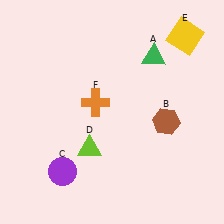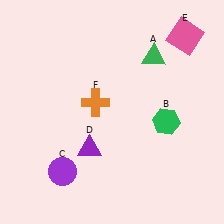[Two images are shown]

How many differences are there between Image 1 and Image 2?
There are 3 differences between the two images.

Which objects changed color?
B changed from brown to green. D changed from lime to purple. E changed from yellow to pink.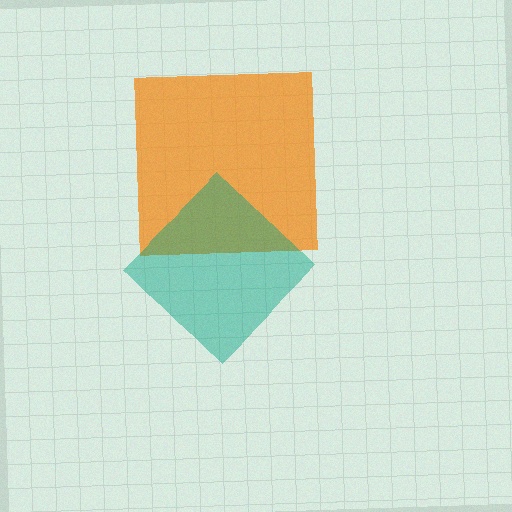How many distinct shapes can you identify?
There are 2 distinct shapes: an orange square, a teal diamond.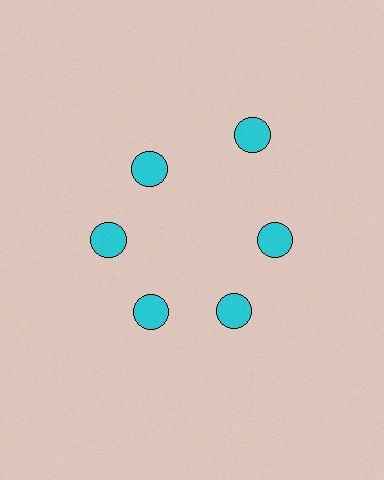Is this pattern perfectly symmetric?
No. The 6 cyan circles are arranged in a ring, but one element near the 1 o'clock position is pushed outward from the center, breaking the 6-fold rotational symmetry.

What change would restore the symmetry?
The symmetry would be restored by moving it inward, back onto the ring so that all 6 circles sit at equal angles and equal distance from the center.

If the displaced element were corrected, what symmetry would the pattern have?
It would have 6-fold rotational symmetry — the pattern would map onto itself every 60 degrees.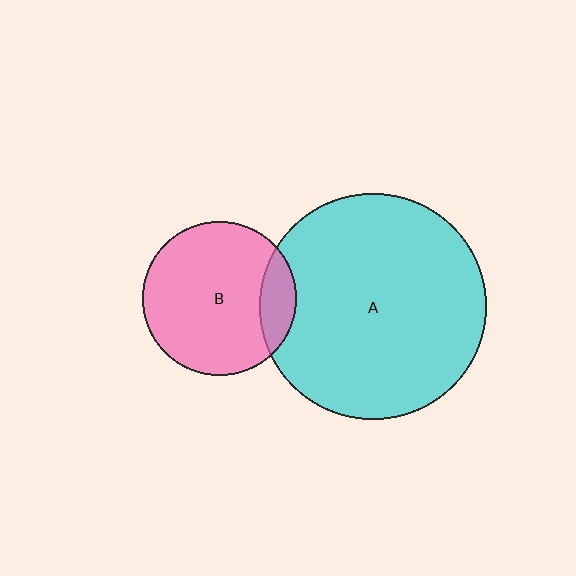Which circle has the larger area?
Circle A (cyan).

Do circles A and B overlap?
Yes.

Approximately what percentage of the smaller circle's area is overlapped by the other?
Approximately 15%.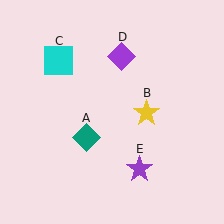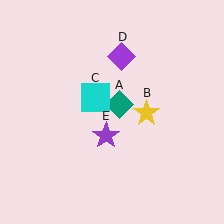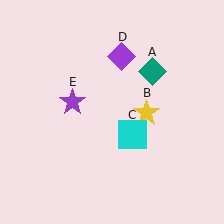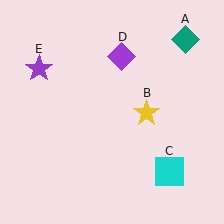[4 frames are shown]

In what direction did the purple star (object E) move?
The purple star (object E) moved up and to the left.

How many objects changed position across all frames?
3 objects changed position: teal diamond (object A), cyan square (object C), purple star (object E).